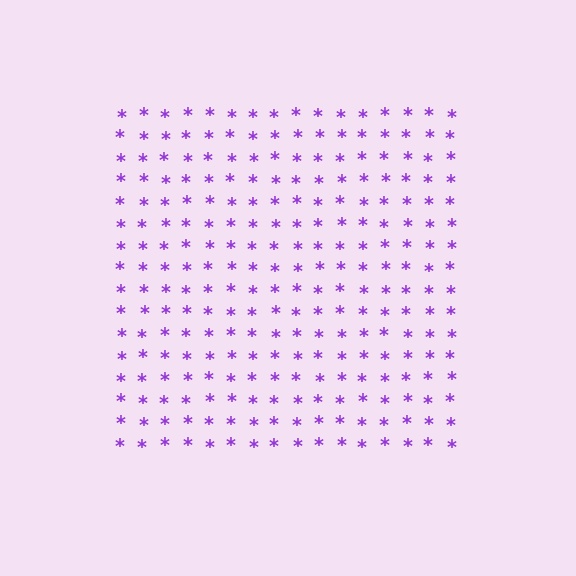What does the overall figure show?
The overall figure shows a square.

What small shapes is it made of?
It is made of small asterisks.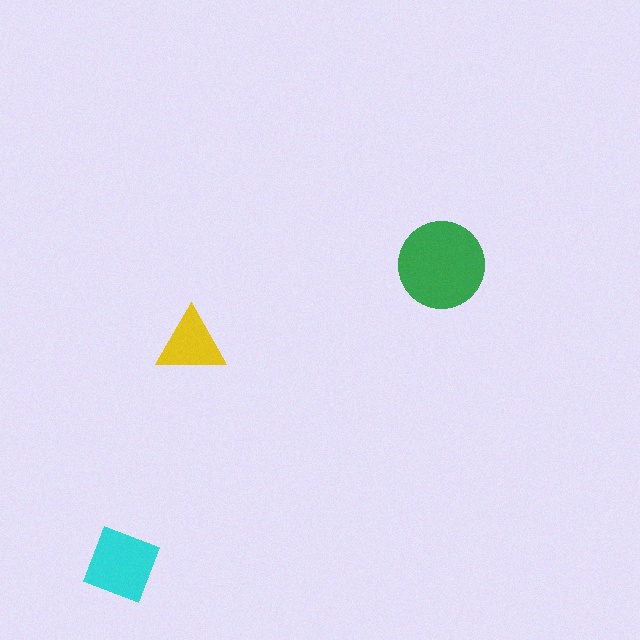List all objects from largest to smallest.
The green circle, the cyan square, the yellow triangle.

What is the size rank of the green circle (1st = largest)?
1st.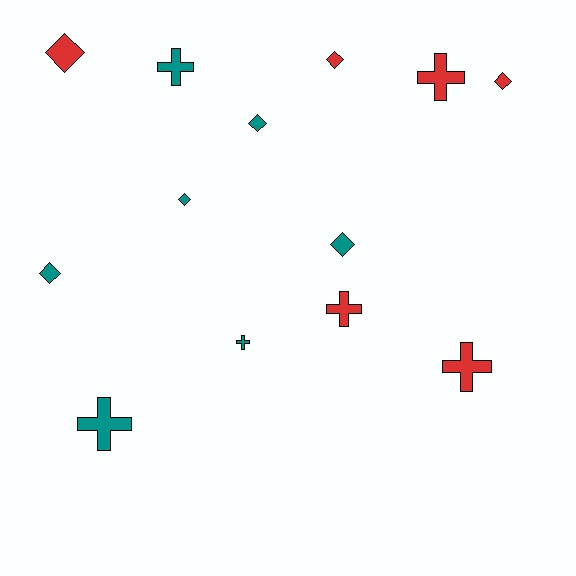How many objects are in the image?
There are 13 objects.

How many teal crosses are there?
There are 3 teal crosses.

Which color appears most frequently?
Teal, with 7 objects.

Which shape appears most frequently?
Diamond, with 7 objects.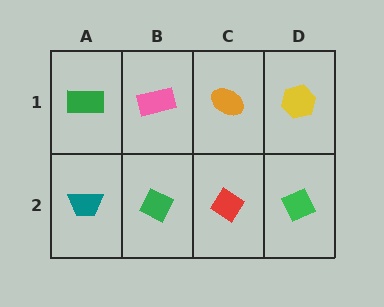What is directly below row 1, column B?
A green diamond.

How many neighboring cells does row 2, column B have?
3.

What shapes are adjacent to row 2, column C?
An orange ellipse (row 1, column C), a green diamond (row 2, column B), a green diamond (row 2, column D).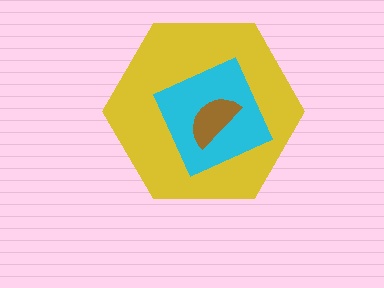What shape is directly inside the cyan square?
The brown semicircle.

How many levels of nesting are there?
3.